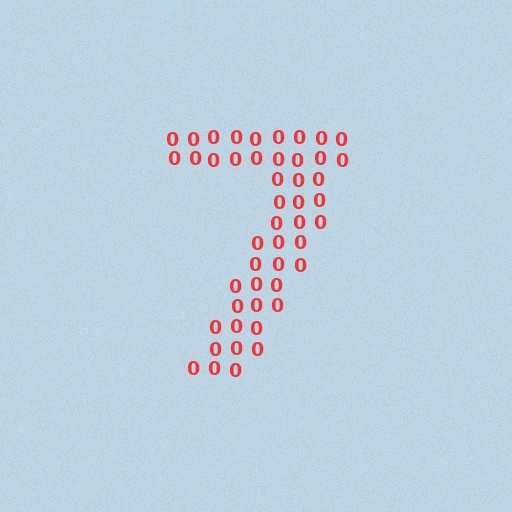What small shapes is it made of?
It is made of small digit 0's.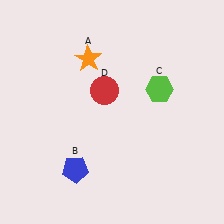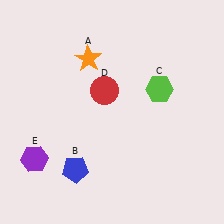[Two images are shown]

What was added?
A purple hexagon (E) was added in Image 2.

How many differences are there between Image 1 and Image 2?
There is 1 difference between the two images.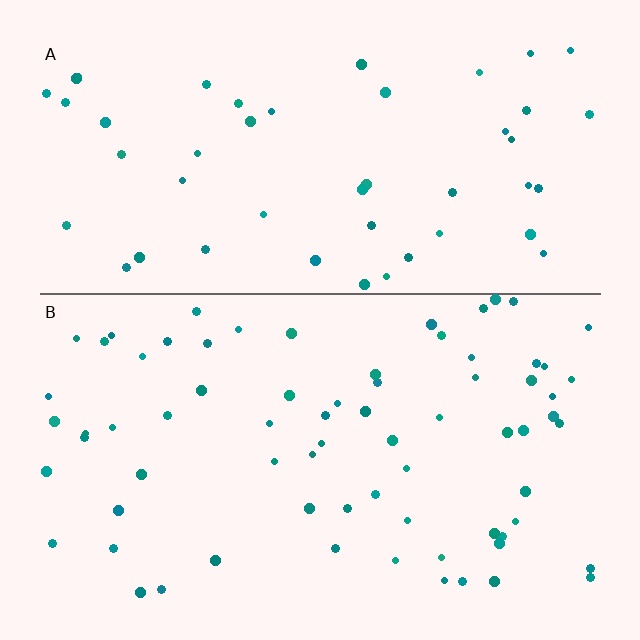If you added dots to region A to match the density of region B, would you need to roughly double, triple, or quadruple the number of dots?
Approximately double.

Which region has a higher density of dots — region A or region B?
B (the bottom).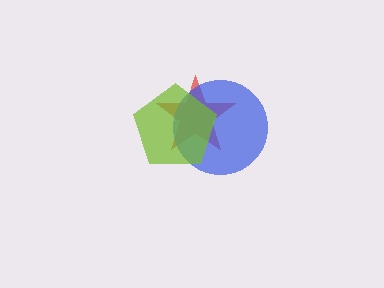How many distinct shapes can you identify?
There are 3 distinct shapes: a red star, a blue circle, a lime pentagon.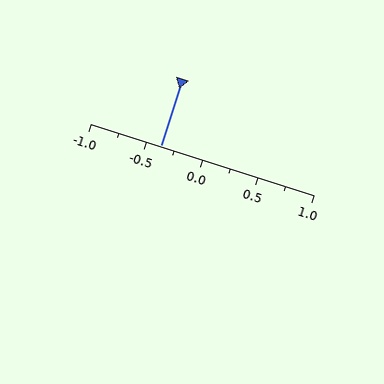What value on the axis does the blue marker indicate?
The marker indicates approximately -0.38.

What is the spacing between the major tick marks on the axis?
The major ticks are spaced 0.5 apart.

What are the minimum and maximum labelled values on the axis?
The axis runs from -1.0 to 1.0.